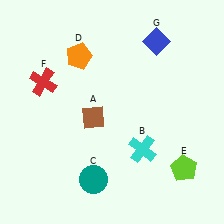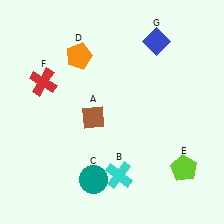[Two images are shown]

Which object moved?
The cyan cross (B) moved down.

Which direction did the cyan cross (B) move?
The cyan cross (B) moved down.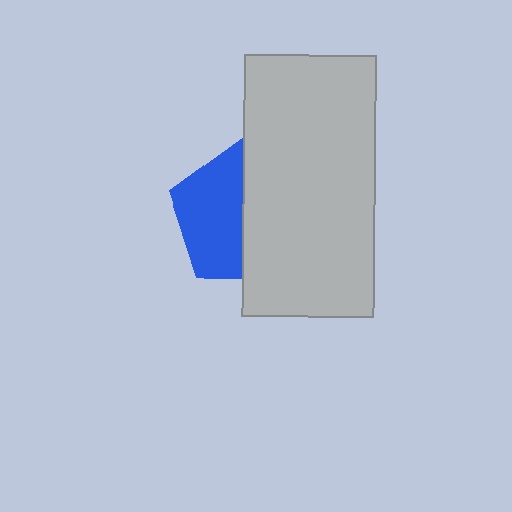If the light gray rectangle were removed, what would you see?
You would see the complete blue pentagon.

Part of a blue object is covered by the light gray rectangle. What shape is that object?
It is a pentagon.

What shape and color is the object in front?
The object in front is a light gray rectangle.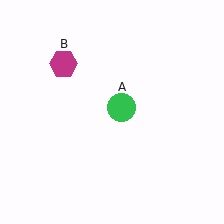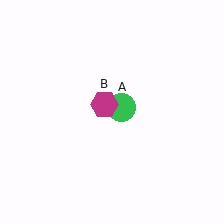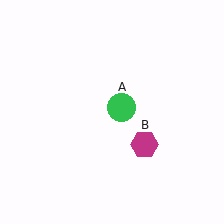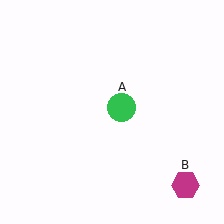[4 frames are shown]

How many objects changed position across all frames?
1 object changed position: magenta hexagon (object B).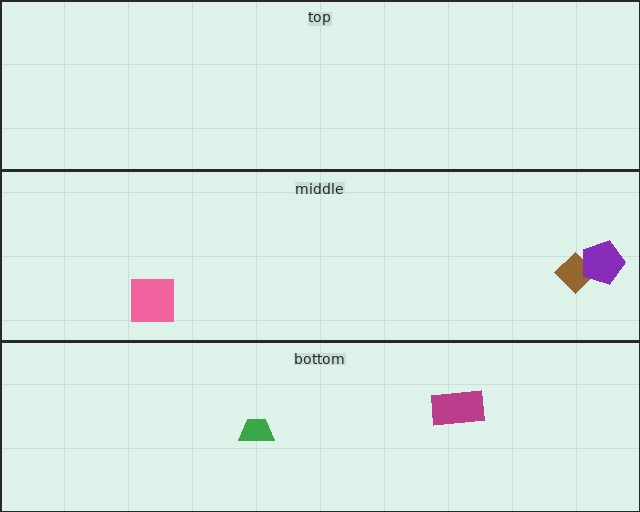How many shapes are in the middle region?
3.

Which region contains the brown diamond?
The middle region.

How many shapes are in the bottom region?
2.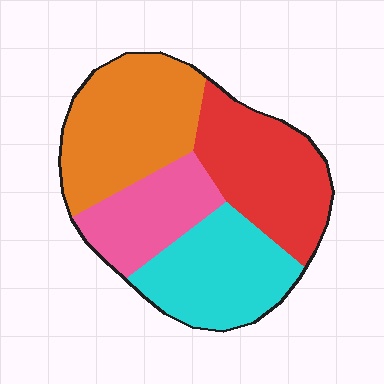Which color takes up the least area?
Pink, at roughly 20%.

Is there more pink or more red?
Red.